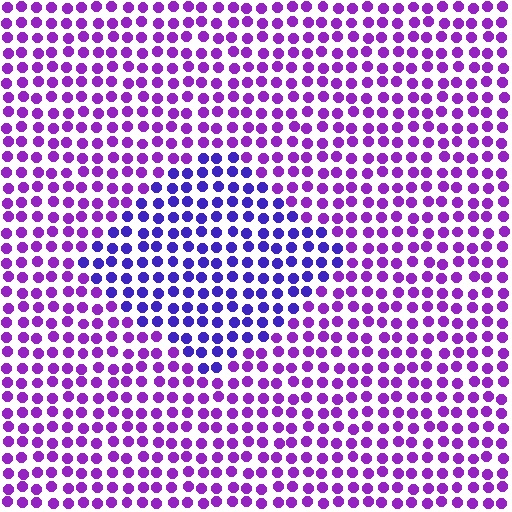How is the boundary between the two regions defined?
The boundary is defined purely by a slight shift in hue (about 33 degrees). Spacing, size, and orientation are identical on both sides.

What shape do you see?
I see a diamond.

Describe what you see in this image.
The image is filled with small purple elements in a uniform arrangement. A diamond-shaped region is visible where the elements are tinted to a slightly different hue, forming a subtle color boundary.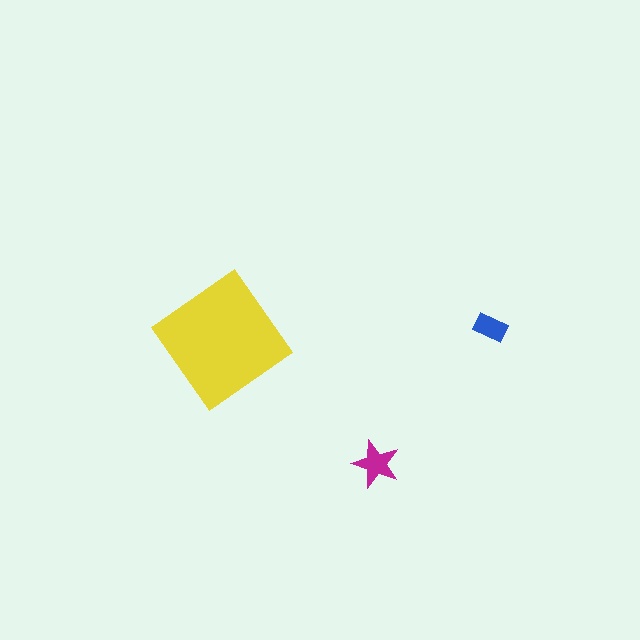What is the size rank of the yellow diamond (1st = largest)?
1st.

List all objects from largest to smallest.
The yellow diamond, the magenta star, the blue rectangle.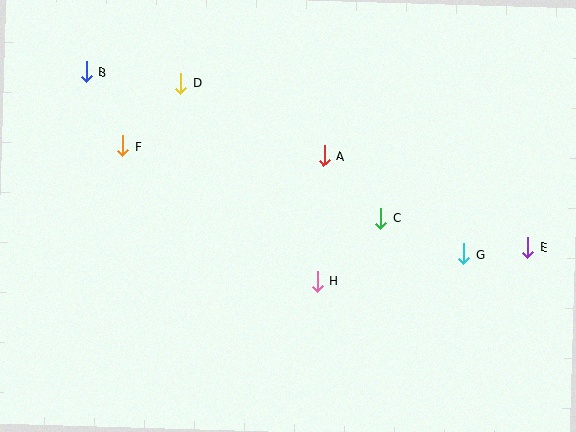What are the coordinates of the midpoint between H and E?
The midpoint between H and E is at (423, 264).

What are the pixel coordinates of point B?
Point B is at (86, 72).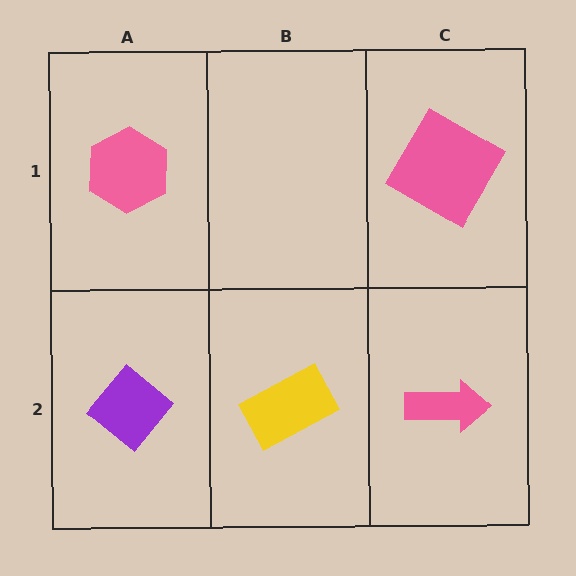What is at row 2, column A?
A purple diamond.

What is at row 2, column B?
A yellow rectangle.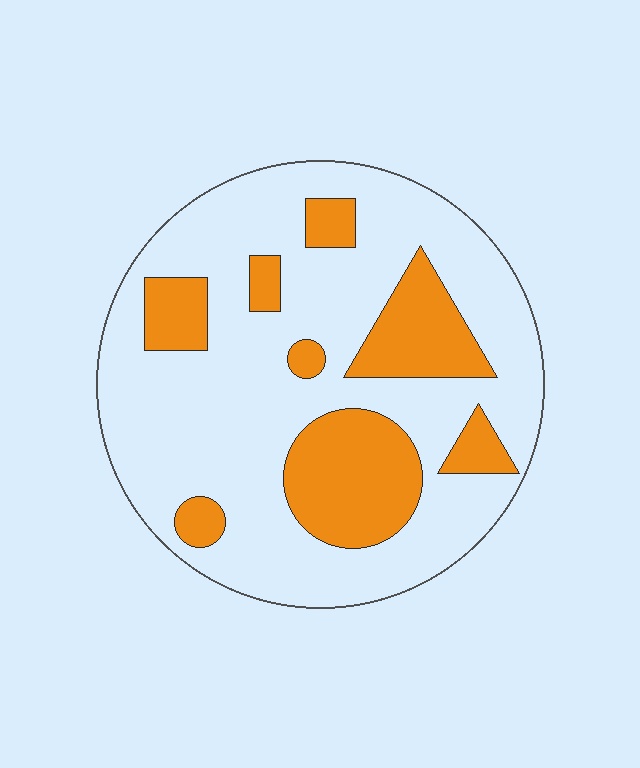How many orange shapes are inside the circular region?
8.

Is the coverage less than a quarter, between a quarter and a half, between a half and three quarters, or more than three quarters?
Between a quarter and a half.